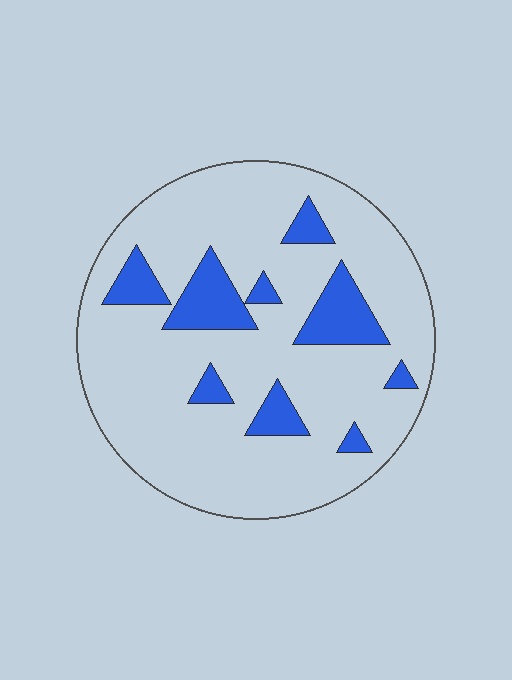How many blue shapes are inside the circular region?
9.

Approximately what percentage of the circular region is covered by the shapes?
Approximately 15%.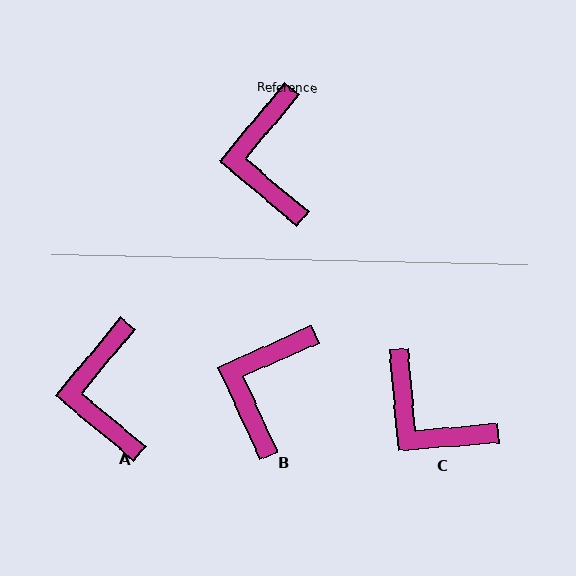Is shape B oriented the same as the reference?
No, it is off by about 26 degrees.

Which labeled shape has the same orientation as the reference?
A.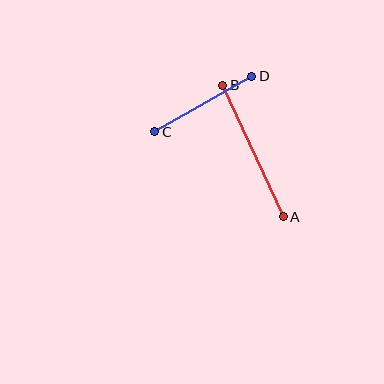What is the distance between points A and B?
The distance is approximately 145 pixels.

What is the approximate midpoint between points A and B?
The midpoint is at approximately (253, 151) pixels.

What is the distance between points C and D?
The distance is approximately 112 pixels.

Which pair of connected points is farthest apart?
Points A and B are farthest apart.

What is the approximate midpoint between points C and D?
The midpoint is at approximately (203, 104) pixels.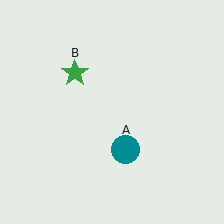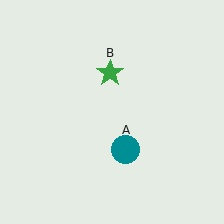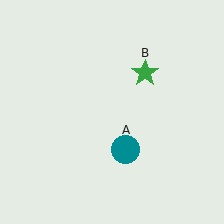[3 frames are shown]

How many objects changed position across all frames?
1 object changed position: green star (object B).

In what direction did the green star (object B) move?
The green star (object B) moved right.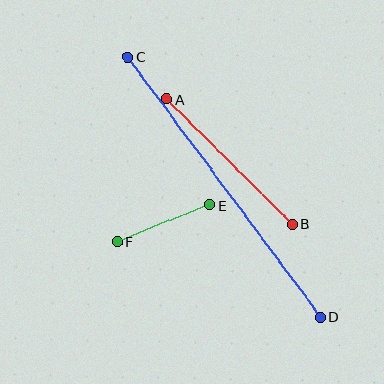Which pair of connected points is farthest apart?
Points C and D are farthest apart.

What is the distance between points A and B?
The distance is approximately 177 pixels.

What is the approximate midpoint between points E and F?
The midpoint is at approximately (163, 223) pixels.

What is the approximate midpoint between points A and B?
The midpoint is at approximately (230, 162) pixels.